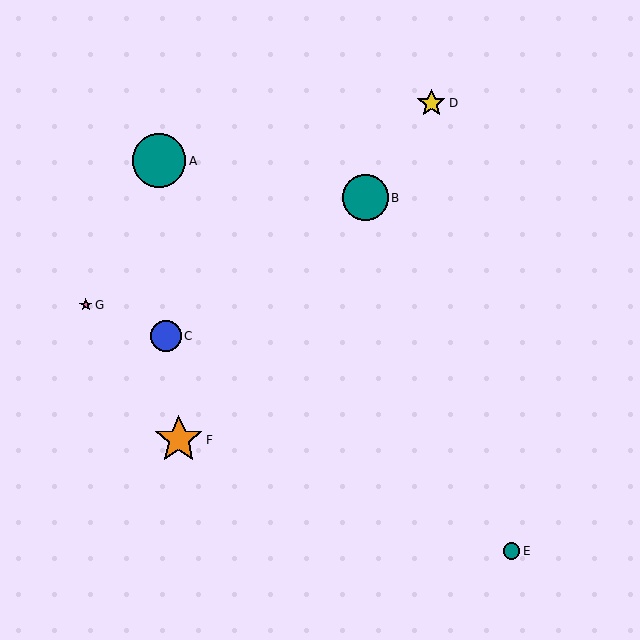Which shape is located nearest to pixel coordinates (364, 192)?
The teal circle (labeled B) at (365, 198) is nearest to that location.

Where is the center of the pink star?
The center of the pink star is at (86, 305).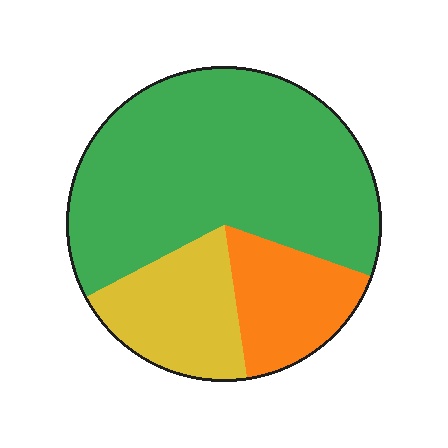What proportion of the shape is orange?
Orange covers 17% of the shape.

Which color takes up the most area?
Green, at roughly 65%.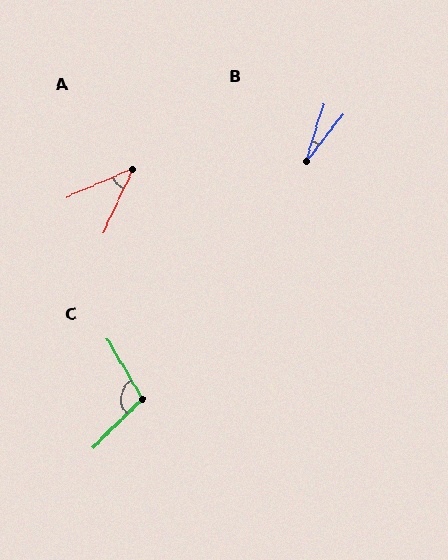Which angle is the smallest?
B, at approximately 21 degrees.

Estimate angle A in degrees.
Approximately 41 degrees.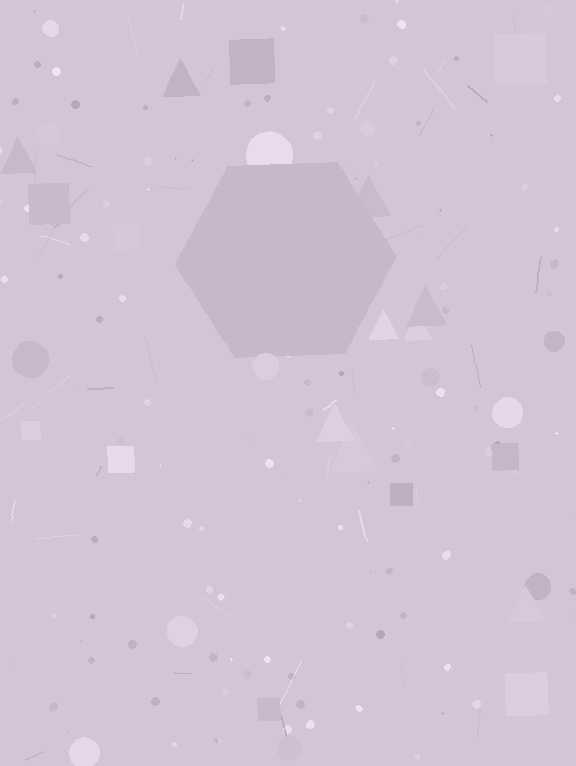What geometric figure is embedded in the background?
A hexagon is embedded in the background.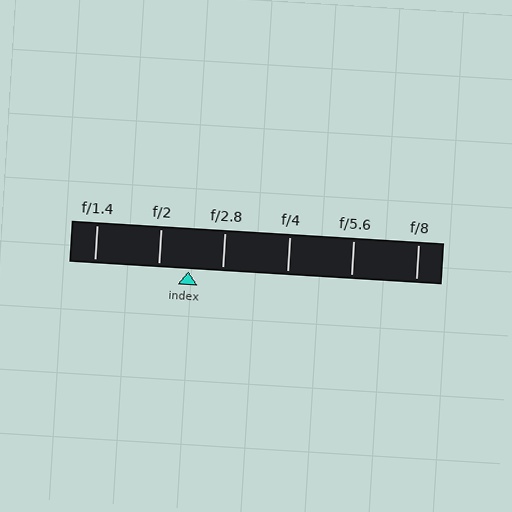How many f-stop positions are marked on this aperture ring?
There are 6 f-stop positions marked.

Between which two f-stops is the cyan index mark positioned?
The index mark is between f/2 and f/2.8.